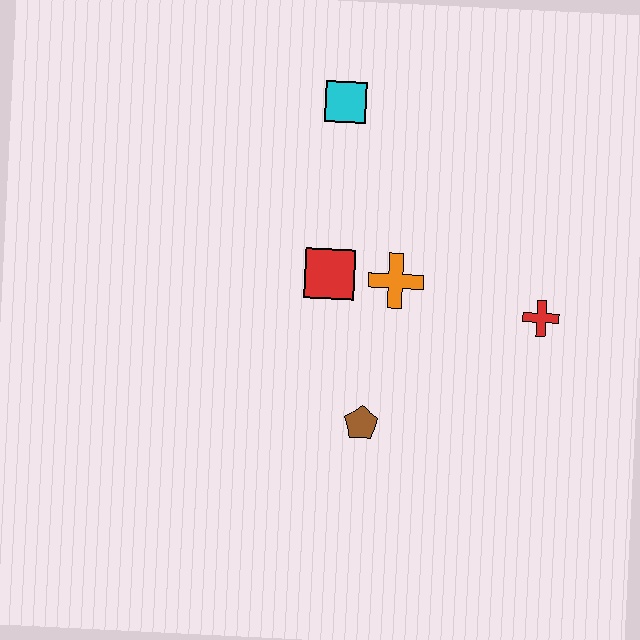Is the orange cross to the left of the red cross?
Yes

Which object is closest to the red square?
The orange cross is closest to the red square.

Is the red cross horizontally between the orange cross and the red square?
No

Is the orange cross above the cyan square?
No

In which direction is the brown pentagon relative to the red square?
The brown pentagon is below the red square.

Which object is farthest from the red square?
The red cross is farthest from the red square.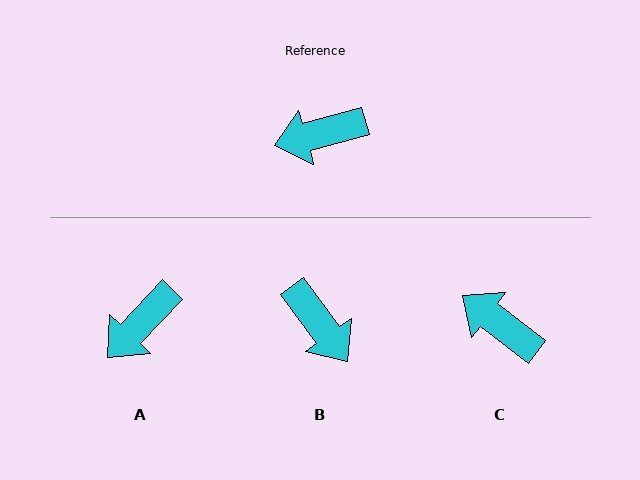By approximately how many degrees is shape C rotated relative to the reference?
Approximately 53 degrees clockwise.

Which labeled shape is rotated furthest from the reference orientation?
B, about 111 degrees away.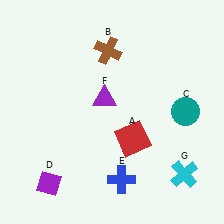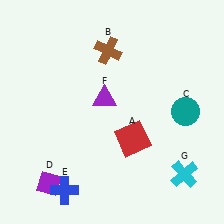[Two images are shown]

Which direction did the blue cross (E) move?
The blue cross (E) moved left.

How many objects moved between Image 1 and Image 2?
1 object moved between the two images.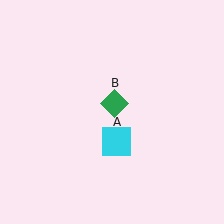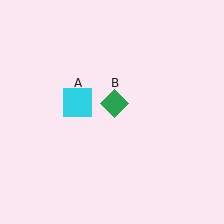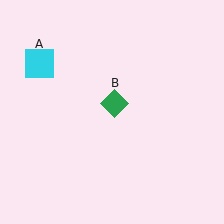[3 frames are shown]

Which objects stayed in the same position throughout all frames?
Green diamond (object B) remained stationary.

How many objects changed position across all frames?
1 object changed position: cyan square (object A).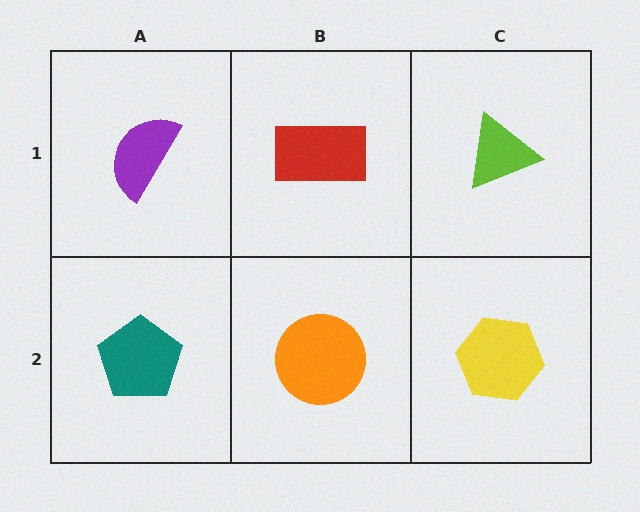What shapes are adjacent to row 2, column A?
A purple semicircle (row 1, column A), an orange circle (row 2, column B).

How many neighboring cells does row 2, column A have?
2.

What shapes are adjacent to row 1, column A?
A teal pentagon (row 2, column A), a red rectangle (row 1, column B).